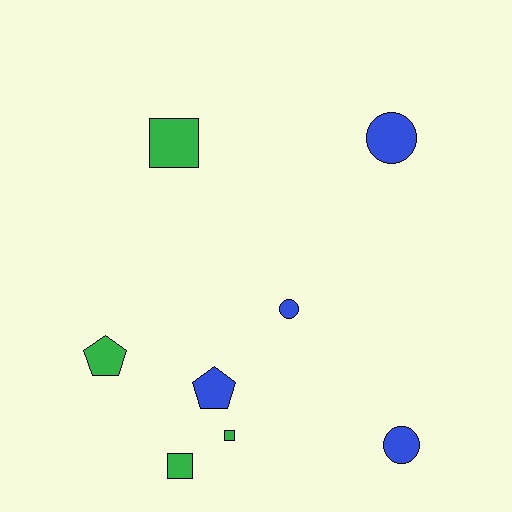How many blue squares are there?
There are no blue squares.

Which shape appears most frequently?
Circle, with 3 objects.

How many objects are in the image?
There are 8 objects.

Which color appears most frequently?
Green, with 4 objects.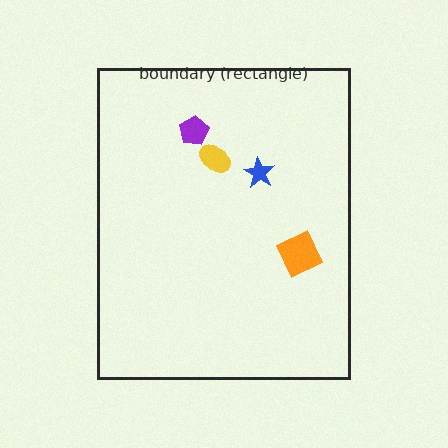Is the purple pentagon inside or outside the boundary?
Inside.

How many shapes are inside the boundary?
4 inside, 0 outside.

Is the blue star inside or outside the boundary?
Inside.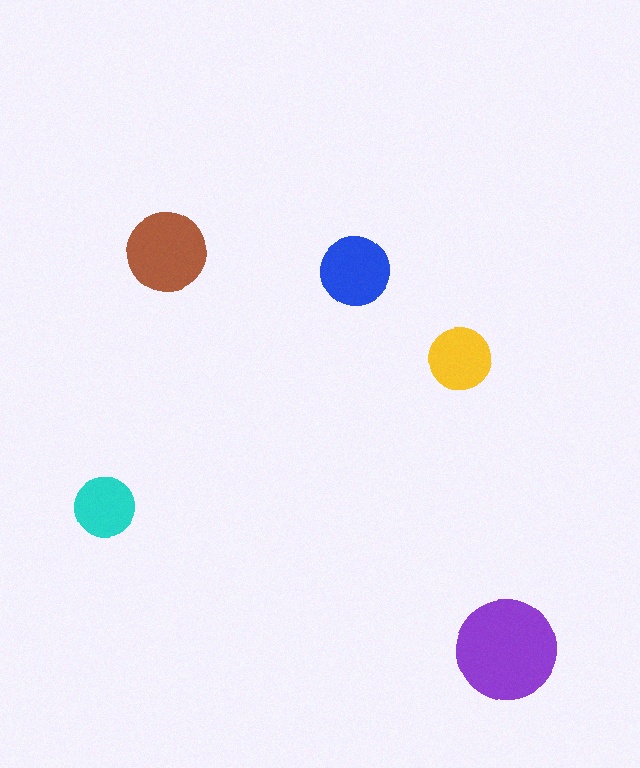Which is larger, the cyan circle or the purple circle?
The purple one.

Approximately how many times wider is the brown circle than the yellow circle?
About 1.5 times wider.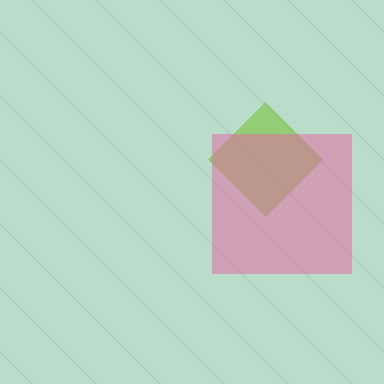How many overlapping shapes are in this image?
There are 2 overlapping shapes in the image.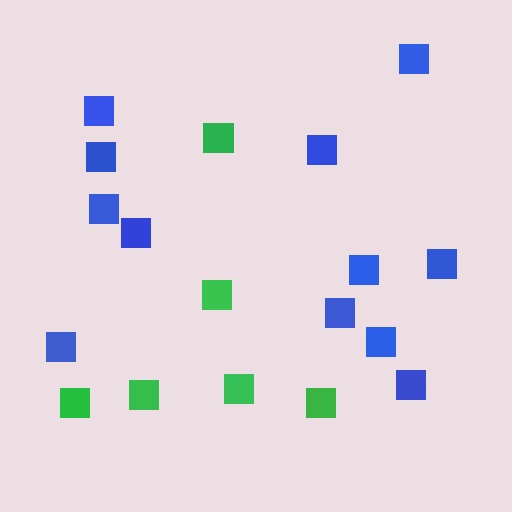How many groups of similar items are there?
There are 2 groups: one group of green squares (6) and one group of blue squares (12).